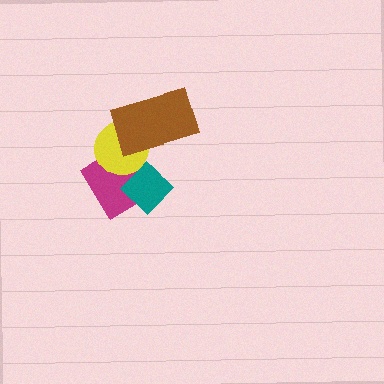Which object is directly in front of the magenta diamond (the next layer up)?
The teal diamond is directly in front of the magenta diamond.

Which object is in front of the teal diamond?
The yellow circle is in front of the teal diamond.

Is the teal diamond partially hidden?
Yes, it is partially covered by another shape.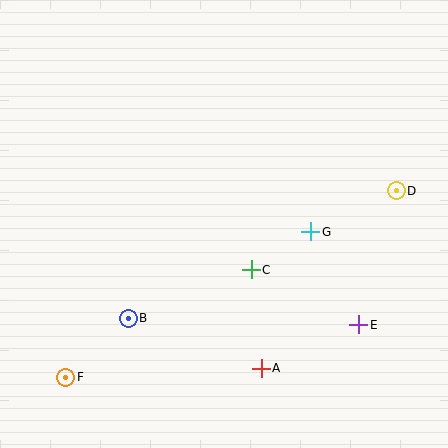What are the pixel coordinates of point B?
Point B is at (128, 318).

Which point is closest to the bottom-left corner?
Point F is closest to the bottom-left corner.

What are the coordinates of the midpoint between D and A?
The midpoint between D and A is at (329, 280).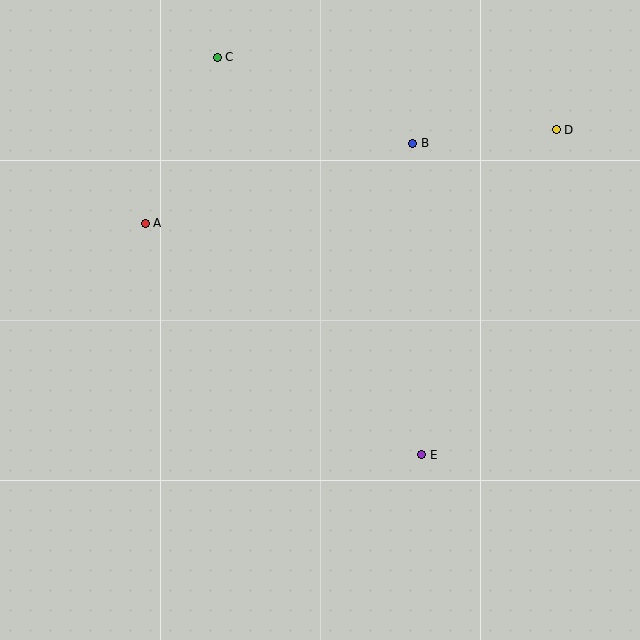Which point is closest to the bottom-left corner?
Point A is closest to the bottom-left corner.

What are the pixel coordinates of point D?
Point D is at (556, 130).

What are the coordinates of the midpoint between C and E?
The midpoint between C and E is at (319, 256).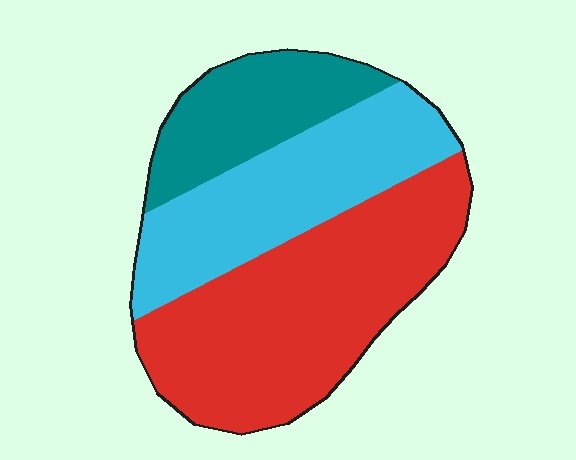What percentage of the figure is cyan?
Cyan takes up between a sixth and a third of the figure.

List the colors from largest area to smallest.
From largest to smallest: red, cyan, teal.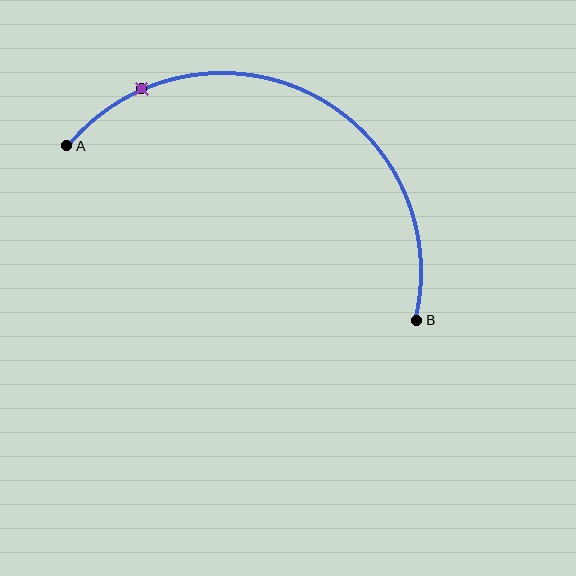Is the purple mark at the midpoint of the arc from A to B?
No. The purple mark lies on the arc but is closer to endpoint A. The arc midpoint would be at the point on the curve equidistant along the arc from both A and B.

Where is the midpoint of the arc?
The arc midpoint is the point on the curve farthest from the straight line joining A and B. It sits above that line.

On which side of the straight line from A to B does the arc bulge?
The arc bulges above the straight line connecting A and B.